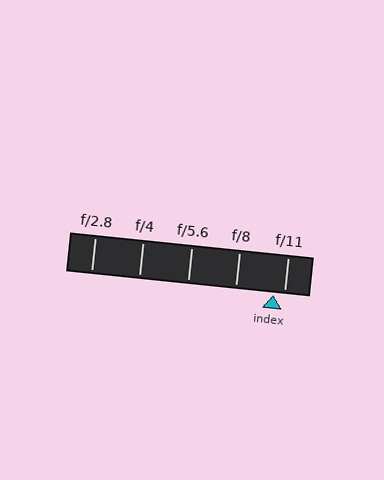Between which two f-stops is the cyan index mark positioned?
The index mark is between f/8 and f/11.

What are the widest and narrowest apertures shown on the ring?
The widest aperture shown is f/2.8 and the narrowest is f/11.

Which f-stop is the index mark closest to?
The index mark is closest to f/11.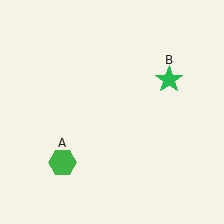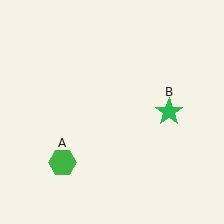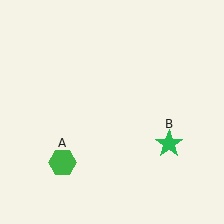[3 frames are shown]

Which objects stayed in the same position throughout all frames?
Green hexagon (object A) remained stationary.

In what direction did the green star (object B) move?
The green star (object B) moved down.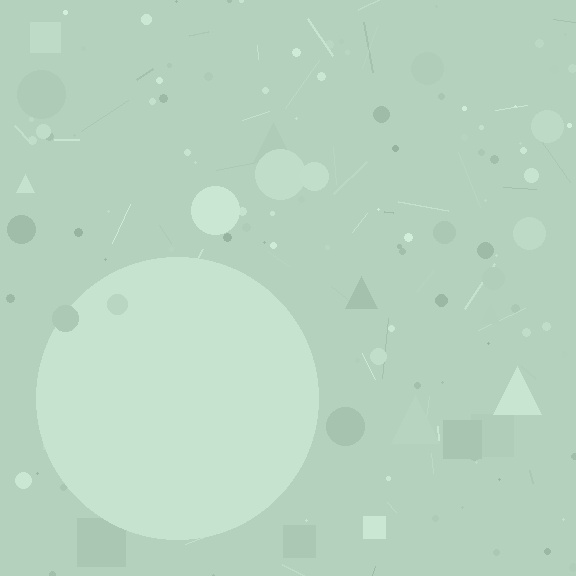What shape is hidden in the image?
A circle is hidden in the image.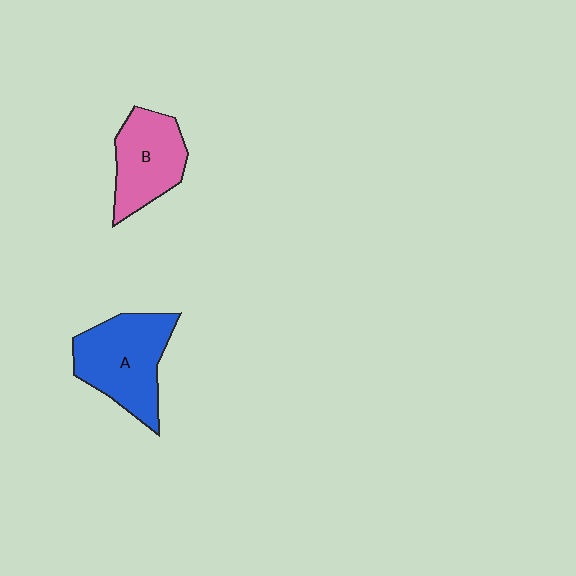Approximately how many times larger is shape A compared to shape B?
Approximately 1.3 times.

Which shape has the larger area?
Shape A (blue).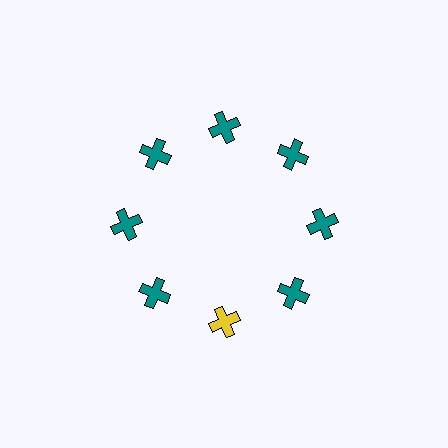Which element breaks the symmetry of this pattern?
The yellow cross at roughly the 6 o'clock position breaks the symmetry. All other shapes are teal crosses.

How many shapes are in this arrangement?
There are 8 shapes arranged in a ring pattern.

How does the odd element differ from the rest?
It has a different color: yellow instead of teal.